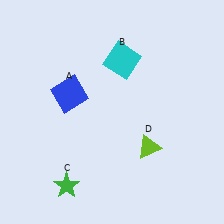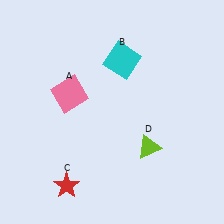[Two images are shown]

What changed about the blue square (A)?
In Image 1, A is blue. In Image 2, it changed to pink.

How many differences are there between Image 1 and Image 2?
There are 2 differences between the two images.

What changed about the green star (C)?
In Image 1, C is green. In Image 2, it changed to red.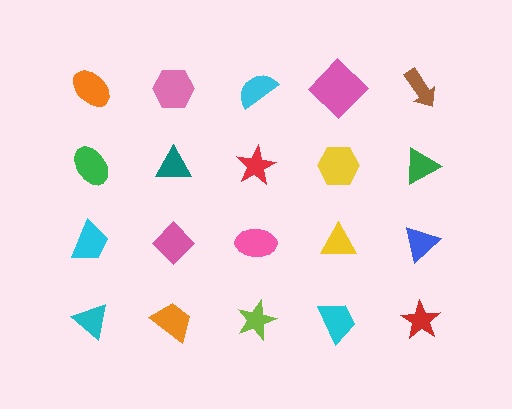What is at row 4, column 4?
A cyan trapezoid.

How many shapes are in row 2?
5 shapes.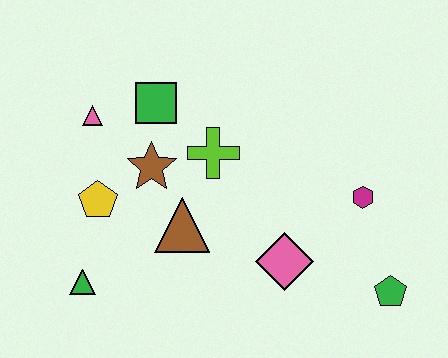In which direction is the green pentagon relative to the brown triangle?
The green pentagon is to the right of the brown triangle.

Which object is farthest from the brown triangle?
The green pentagon is farthest from the brown triangle.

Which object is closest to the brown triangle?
The brown star is closest to the brown triangle.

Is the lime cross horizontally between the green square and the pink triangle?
No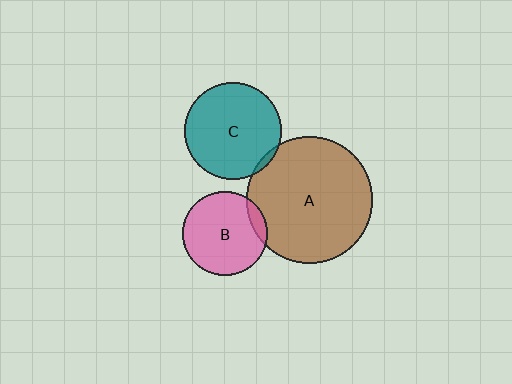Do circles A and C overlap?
Yes.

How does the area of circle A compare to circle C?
Approximately 1.7 times.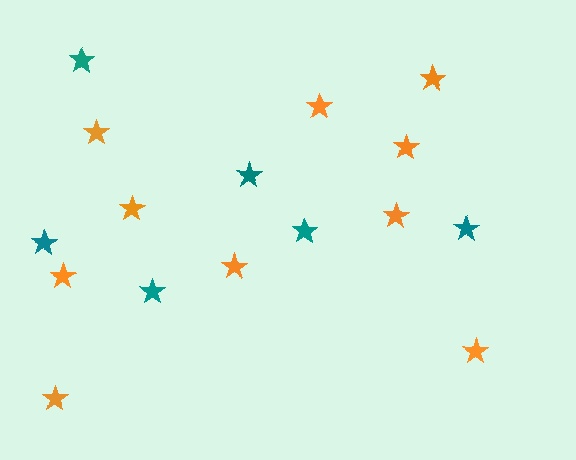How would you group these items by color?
There are 2 groups: one group of teal stars (6) and one group of orange stars (10).